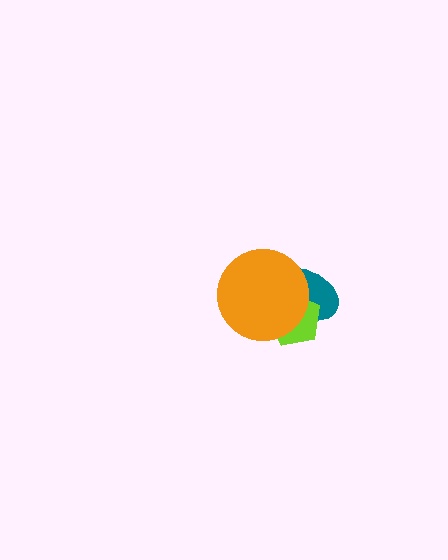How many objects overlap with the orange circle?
2 objects overlap with the orange circle.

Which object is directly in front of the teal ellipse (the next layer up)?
The lime pentagon is directly in front of the teal ellipse.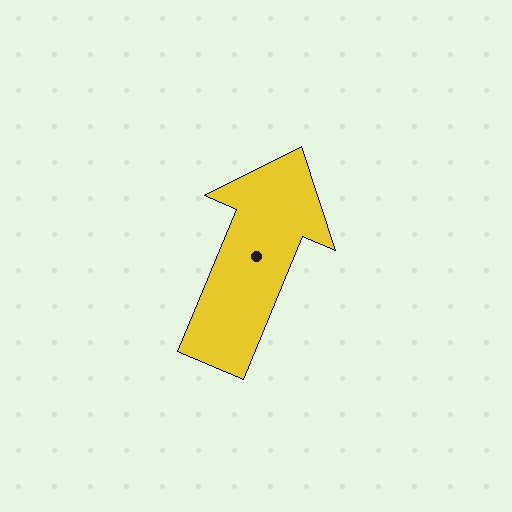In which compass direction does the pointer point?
Northeast.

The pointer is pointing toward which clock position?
Roughly 1 o'clock.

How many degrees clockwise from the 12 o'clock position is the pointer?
Approximately 23 degrees.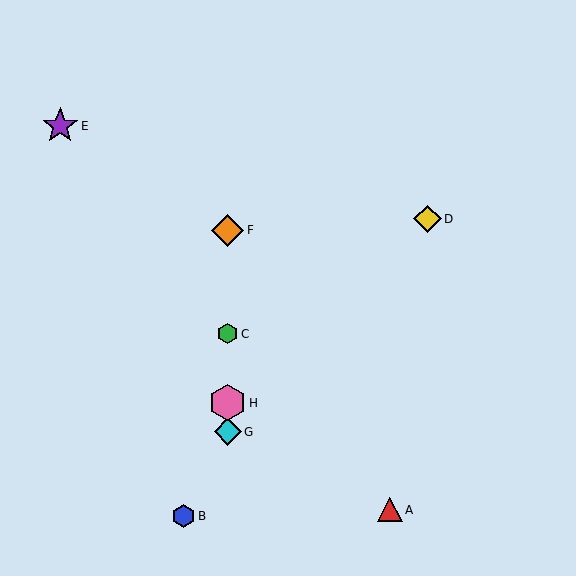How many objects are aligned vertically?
4 objects (C, F, G, H) are aligned vertically.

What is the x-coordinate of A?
Object A is at x≈390.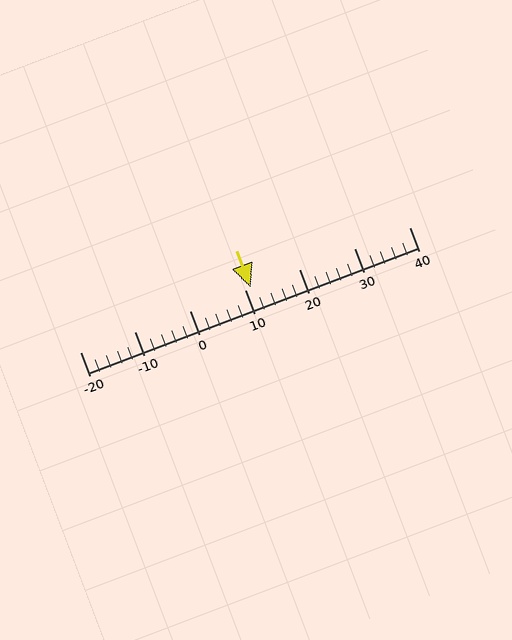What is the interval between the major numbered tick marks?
The major tick marks are spaced 10 units apart.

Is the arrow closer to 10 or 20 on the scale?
The arrow is closer to 10.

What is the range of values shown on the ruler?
The ruler shows values from -20 to 40.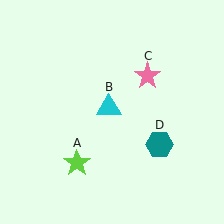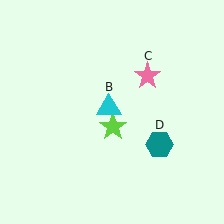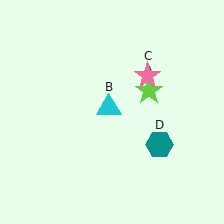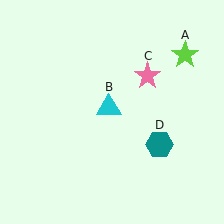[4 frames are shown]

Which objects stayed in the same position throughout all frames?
Cyan triangle (object B) and pink star (object C) and teal hexagon (object D) remained stationary.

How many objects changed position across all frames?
1 object changed position: lime star (object A).